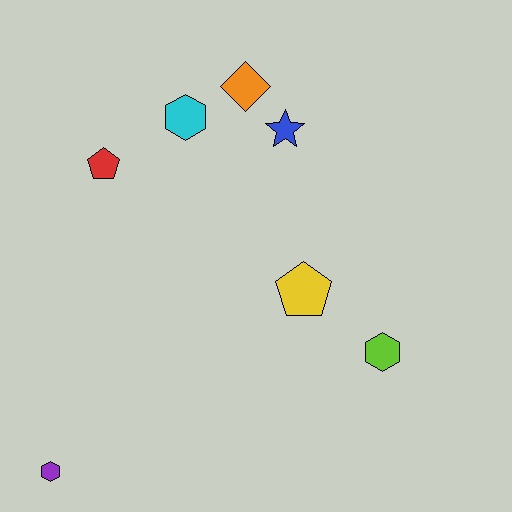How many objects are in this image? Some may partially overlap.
There are 7 objects.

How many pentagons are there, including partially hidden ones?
There are 2 pentagons.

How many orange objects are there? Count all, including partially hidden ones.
There is 1 orange object.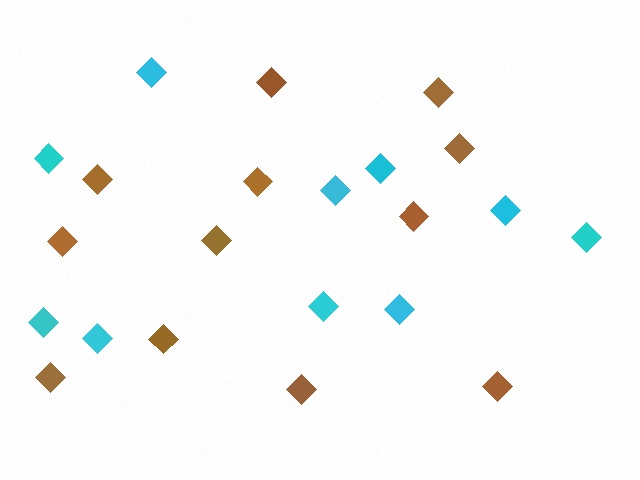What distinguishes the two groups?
There are 2 groups: one group of brown diamonds (12) and one group of cyan diamonds (10).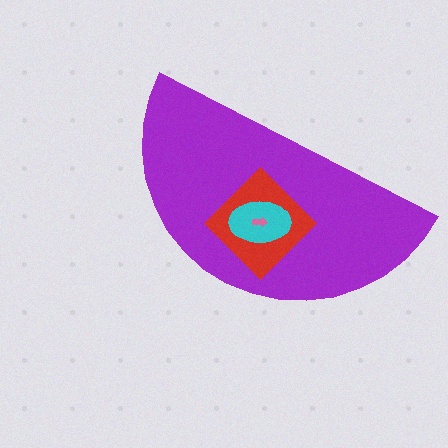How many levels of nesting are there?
4.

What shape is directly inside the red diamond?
The cyan ellipse.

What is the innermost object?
The pink arrow.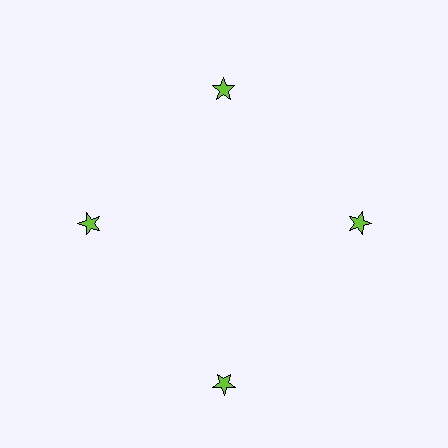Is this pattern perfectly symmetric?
No. The 4 lime stars are arranged in a ring, but one element near the 6 o'clock position is pushed outward from the center, breaking the 4-fold rotational symmetry.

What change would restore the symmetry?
The symmetry would be restored by moving it inward, back onto the ring so that all 4 stars sit at equal angles and equal distance from the center.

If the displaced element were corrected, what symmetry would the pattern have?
It would have 4-fold rotational symmetry — the pattern would map onto itself every 90 degrees.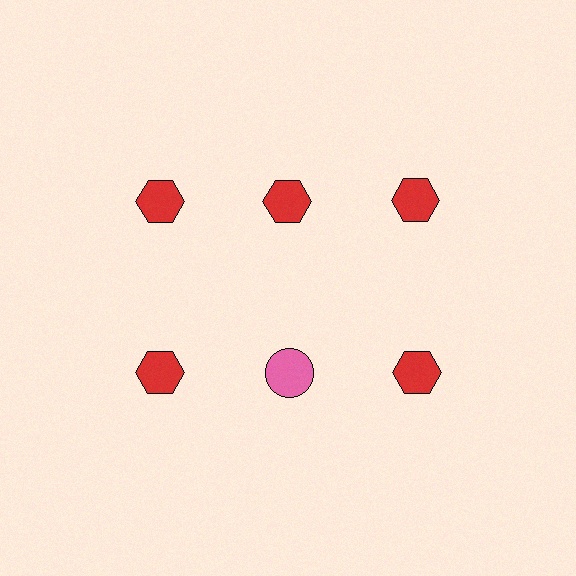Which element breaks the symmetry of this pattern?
The pink circle in the second row, second from left column breaks the symmetry. All other shapes are red hexagons.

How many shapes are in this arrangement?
There are 6 shapes arranged in a grid pattern.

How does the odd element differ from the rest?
It differs in both color (pink instead of red) and shape (circle instead of hexagon).